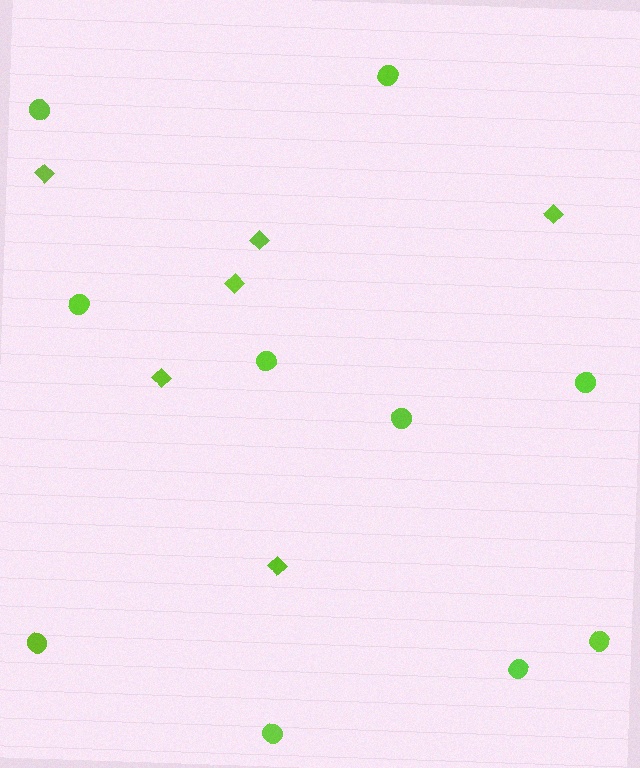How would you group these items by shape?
There are 2 groups: one group of circles (10) and one group of diamonds (6).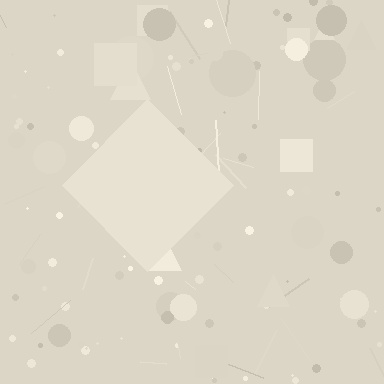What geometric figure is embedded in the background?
A diamond is embedded in the background.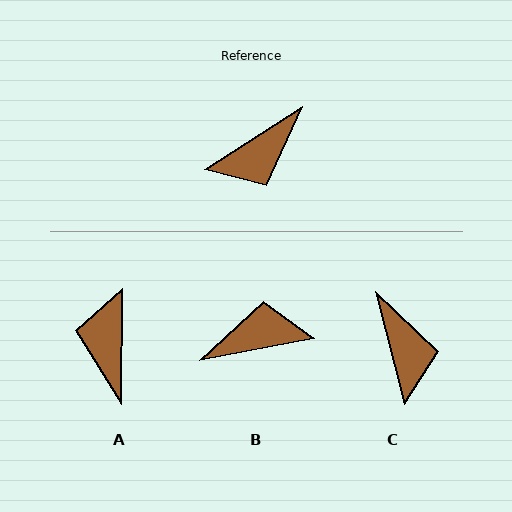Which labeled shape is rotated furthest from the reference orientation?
B, about 158 degrees away.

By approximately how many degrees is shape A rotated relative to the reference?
Approximately 123 degrees clockwise.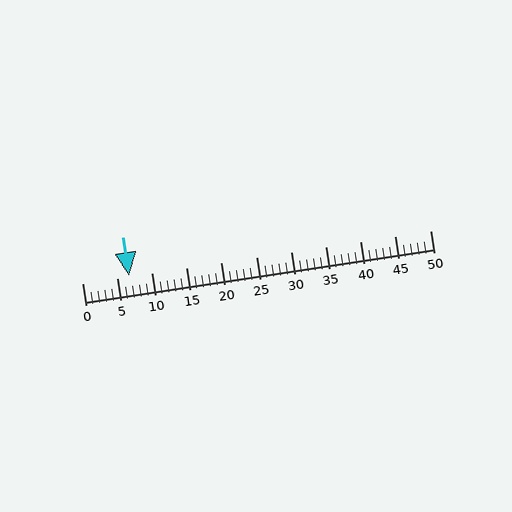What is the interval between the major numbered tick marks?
The major tick marks are spaced 5 units apart.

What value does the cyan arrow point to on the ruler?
The cyan arrow points to approximately 7.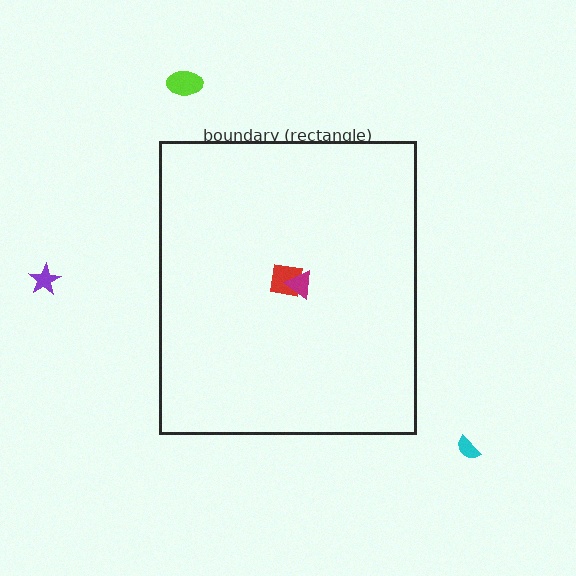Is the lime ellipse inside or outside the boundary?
Outside.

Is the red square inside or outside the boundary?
Inside.